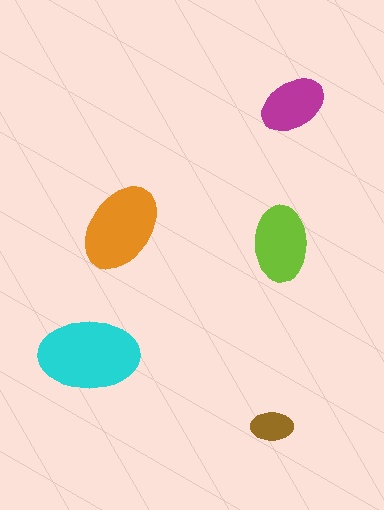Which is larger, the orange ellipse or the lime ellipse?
The orange one.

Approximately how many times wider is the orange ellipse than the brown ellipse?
About 2 times wider.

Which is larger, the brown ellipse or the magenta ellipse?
The magenta one.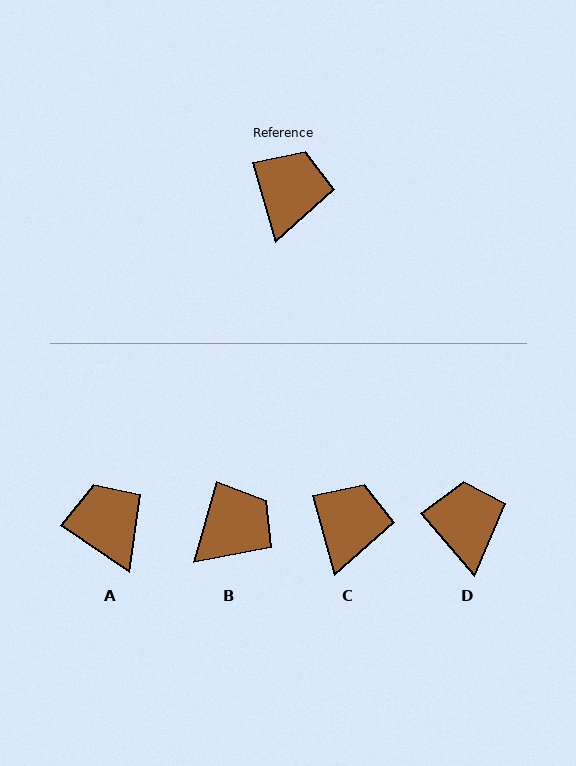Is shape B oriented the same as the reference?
No, it is off by about 31 degrees.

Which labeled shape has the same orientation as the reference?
C.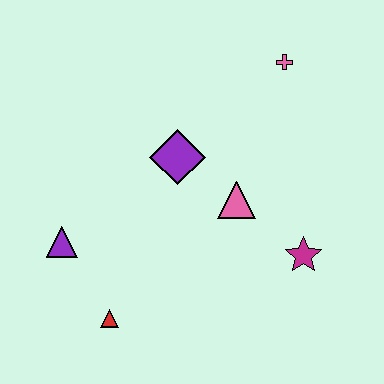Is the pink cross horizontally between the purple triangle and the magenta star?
Yes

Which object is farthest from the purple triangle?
The pink cross is farthest from the purple triangle.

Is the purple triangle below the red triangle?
No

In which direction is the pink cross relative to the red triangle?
The pink cross is above the red triangle.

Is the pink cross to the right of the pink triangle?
Yes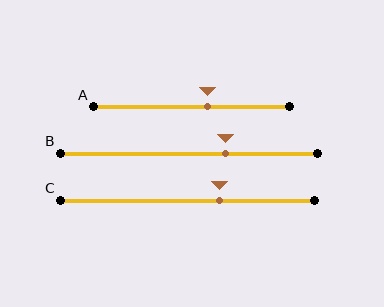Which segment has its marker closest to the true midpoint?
Segment A has its marker closest to the true midpoint.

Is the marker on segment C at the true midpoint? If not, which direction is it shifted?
No, the marker on segment C is shifted to the right by about 13% of the segment length.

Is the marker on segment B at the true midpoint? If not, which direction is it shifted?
No, the marker on segment B is shifted to the right by about 14% of the segment length.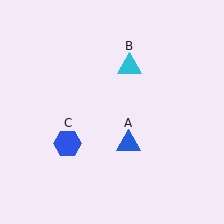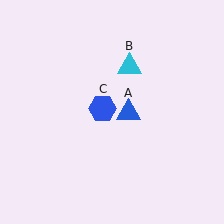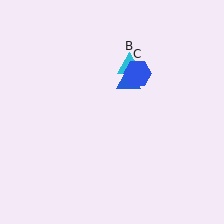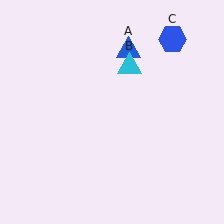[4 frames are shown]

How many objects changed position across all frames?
2 objects changed position: blue triangle (object A), blue hexagon (object C).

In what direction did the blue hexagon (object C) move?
The blue hexagon (object C) moved up and to the right.